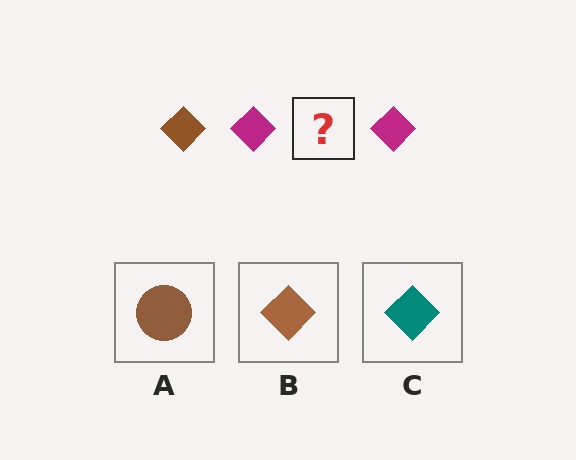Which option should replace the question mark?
Option B.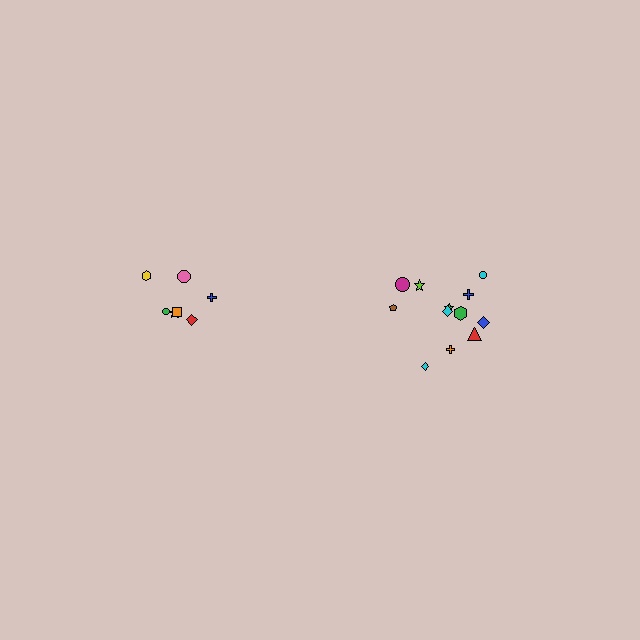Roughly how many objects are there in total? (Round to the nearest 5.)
Roughly 20 objects in total.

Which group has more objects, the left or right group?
The right group.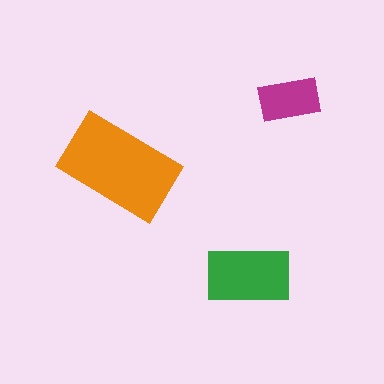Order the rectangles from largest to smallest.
the orange one, the green one, the magenta one.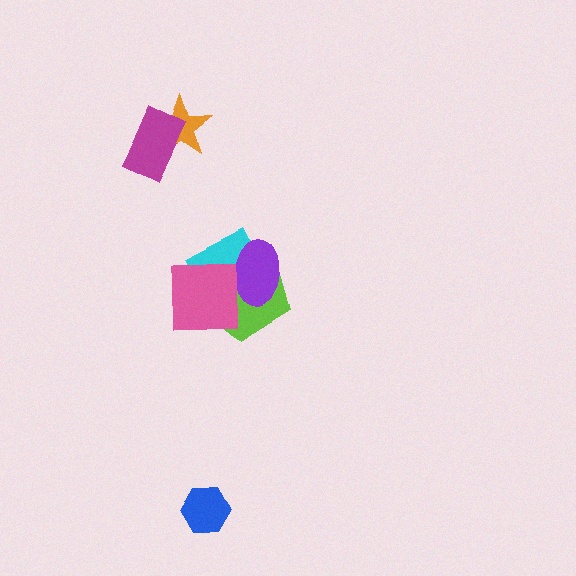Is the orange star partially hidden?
Yes, it is partially covered by another shape.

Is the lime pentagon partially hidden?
Yes, it is partially covered by another shape.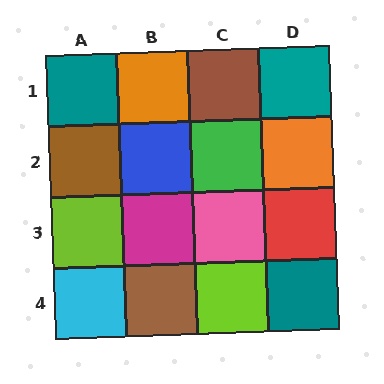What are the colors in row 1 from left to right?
Teal, orange, brown, teal.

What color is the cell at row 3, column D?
Red.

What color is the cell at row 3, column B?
Magenta.